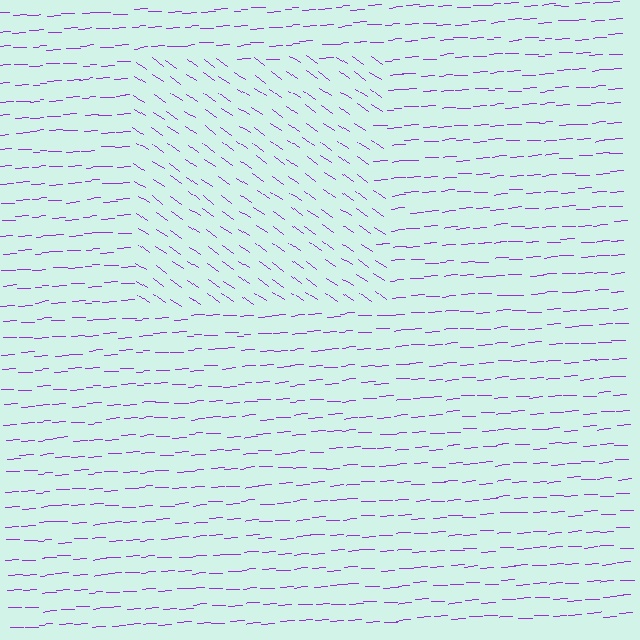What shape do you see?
I see a rectangle.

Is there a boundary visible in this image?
Yes, there is a texture boundary formed by a change in line orientation.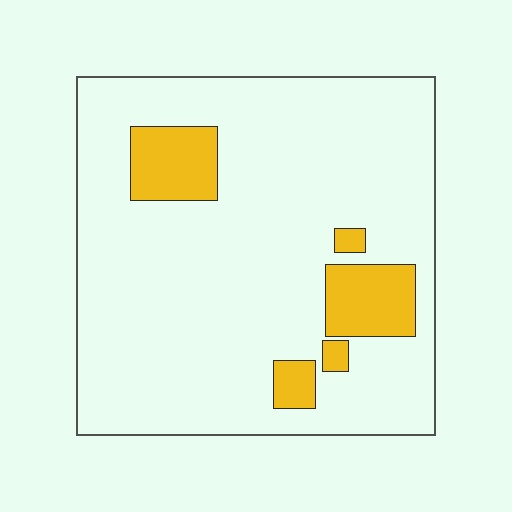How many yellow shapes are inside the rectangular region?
5.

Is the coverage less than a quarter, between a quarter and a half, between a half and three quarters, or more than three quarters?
Less than a quarter.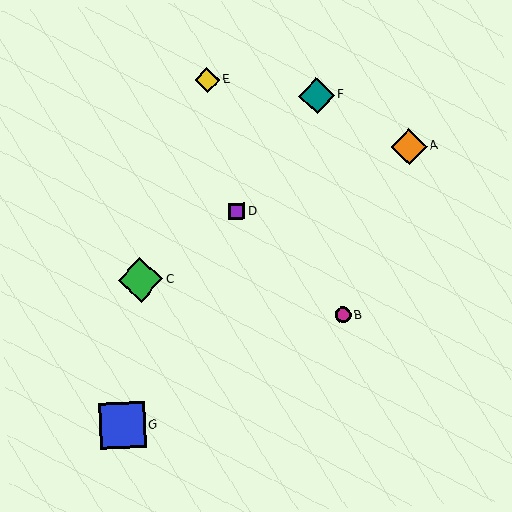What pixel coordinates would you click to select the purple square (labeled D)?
Click at (237, 211) to select the purple square D.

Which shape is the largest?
The blue square (labeled G) is the largest.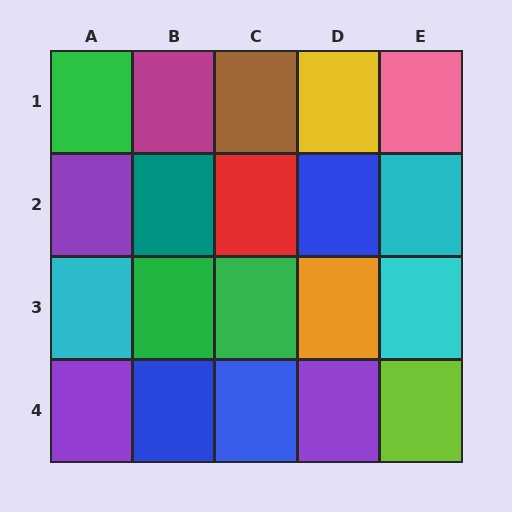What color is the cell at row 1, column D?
Yellow.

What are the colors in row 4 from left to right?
Purple, blue, blue, purple, lime.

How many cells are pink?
1 cell is pink.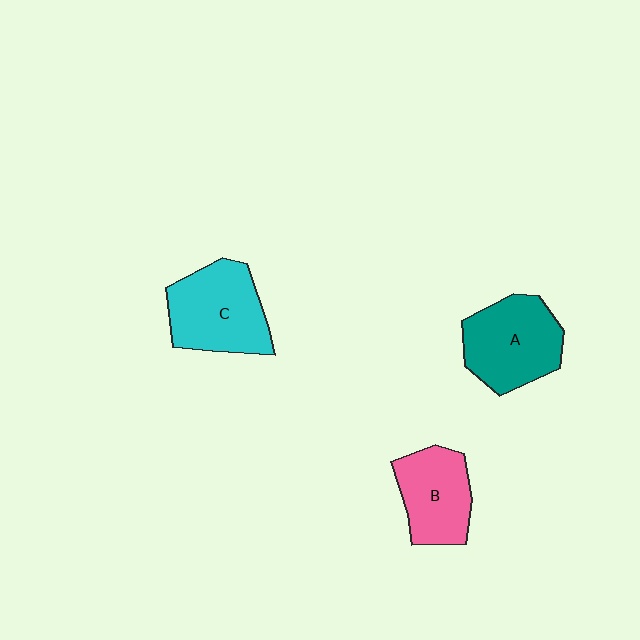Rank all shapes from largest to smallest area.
From largest to smallest: C (cyan), A (teal), B (pink).